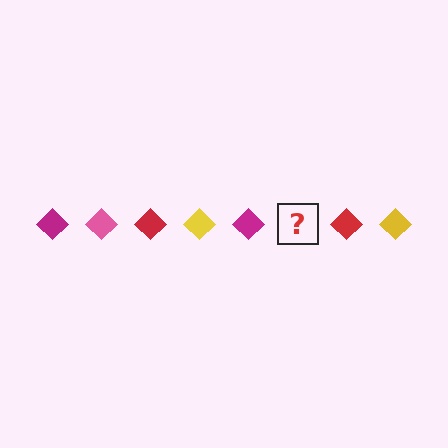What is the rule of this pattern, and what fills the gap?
The rule is that the pattern cycles through magenta, pink, red, yellow diamonds. The gap should be filled with a pink diamond.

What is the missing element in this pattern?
The missing element is a pink diamond.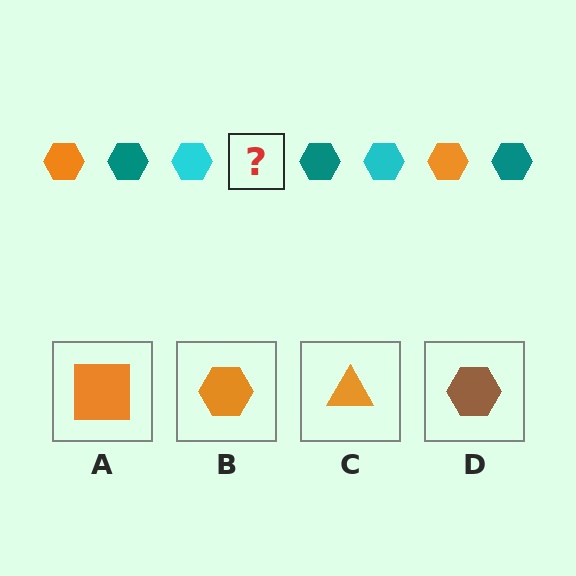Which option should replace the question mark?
Option B.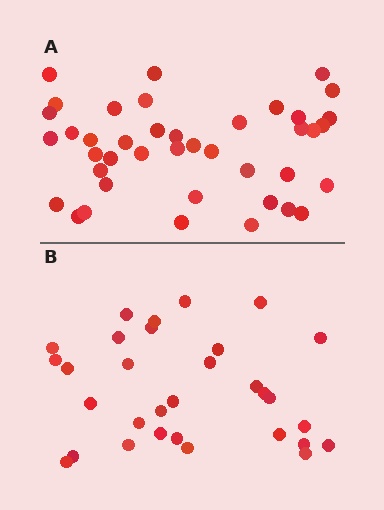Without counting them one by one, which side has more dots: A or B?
Region A (the top region) has more dots.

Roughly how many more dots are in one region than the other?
Region A has roughly 10 or so more dots than region B.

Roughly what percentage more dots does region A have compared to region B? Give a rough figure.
About 30% more.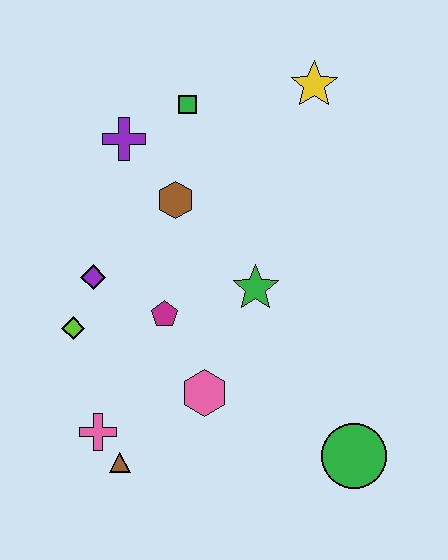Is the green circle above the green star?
No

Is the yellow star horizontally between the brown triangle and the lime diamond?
No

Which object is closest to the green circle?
The pink hexagon is closest to the green circle.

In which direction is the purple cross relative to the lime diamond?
The purple cross is above the lime diamond.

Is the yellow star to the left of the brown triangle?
No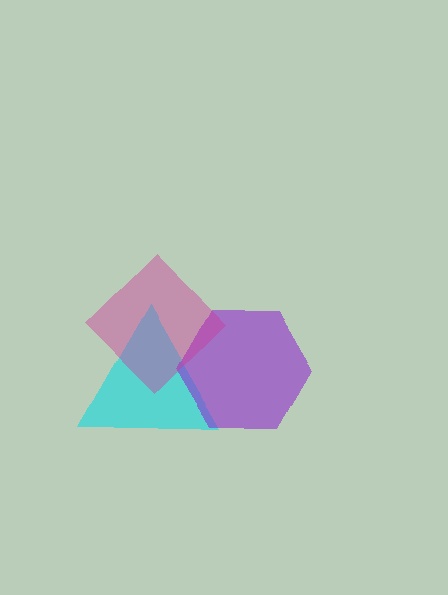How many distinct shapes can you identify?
There are 3 distinct shapes: a cyan triangle, a purple hexagon, a magenta diamond.